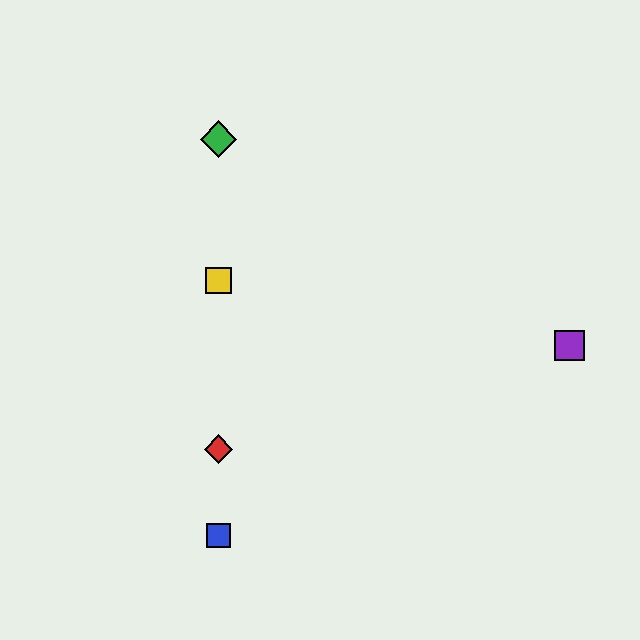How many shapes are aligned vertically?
4 shapes (the red diamond, the blue square, the green diamond, the yellow square) are aligned vertically.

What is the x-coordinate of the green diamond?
The green diamond is at x≈218.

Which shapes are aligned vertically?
The red diamond, the blue square, the green diamond, the yellow square are aligned vertically.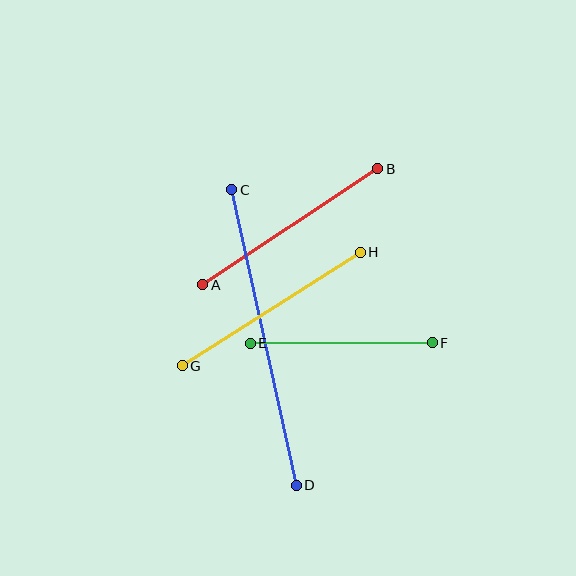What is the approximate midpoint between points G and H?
The midpoint is at approximately (271, 309) pixels.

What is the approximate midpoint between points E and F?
The midpoint is at approximately (341, 343) pixels.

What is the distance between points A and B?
The distance is approximately 210 pixels.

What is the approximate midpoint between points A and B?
The midpoint is at approximately (290, 227) pixels.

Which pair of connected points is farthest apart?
Points C and D are farthest apart.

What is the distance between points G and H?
The distance is approximately 211 pixels.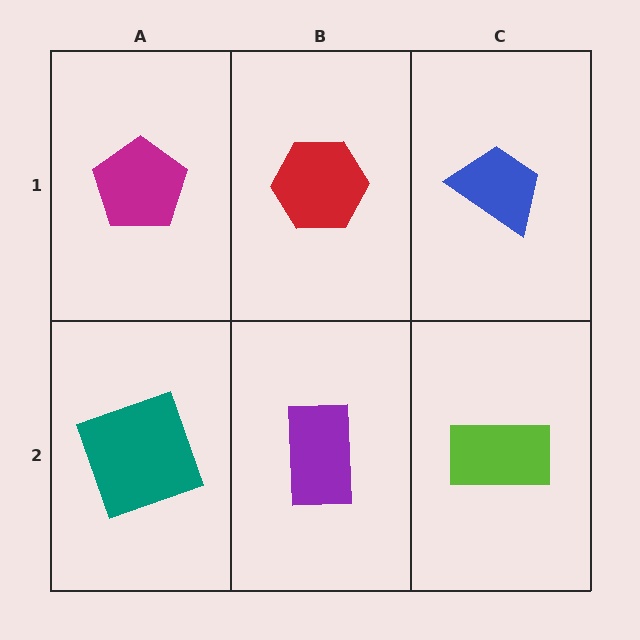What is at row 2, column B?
A purple rectangle.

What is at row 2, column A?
A teal square.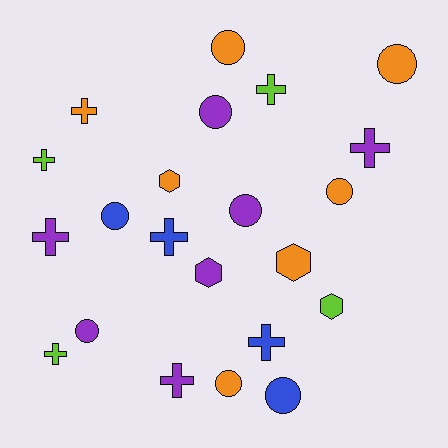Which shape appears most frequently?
Circle, with 9 objects.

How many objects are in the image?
There are 22 objects.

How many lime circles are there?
There are no lime circles.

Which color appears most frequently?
Purple, with 7 objects.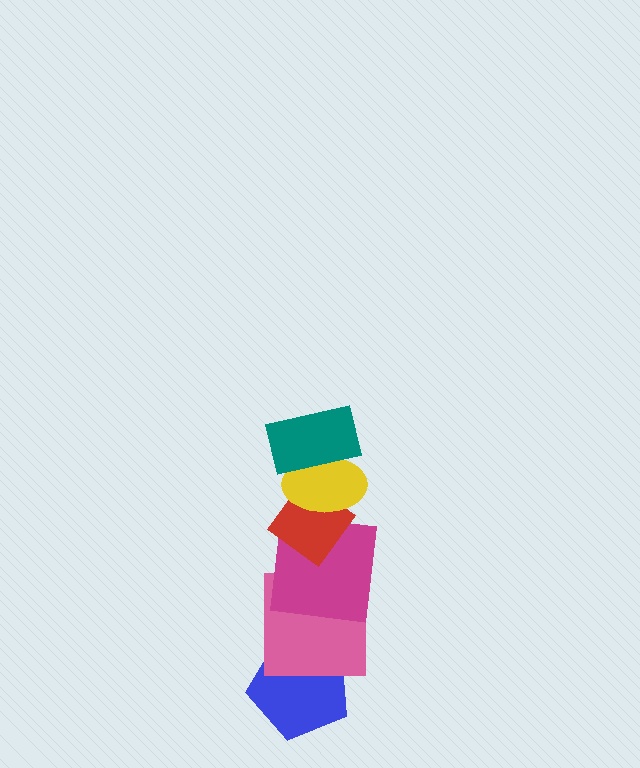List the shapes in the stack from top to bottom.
From top to bottom: the teal rectangle, the yellow ellipse, the red diamond, the magenta square, the pink square, the blue pentagon.